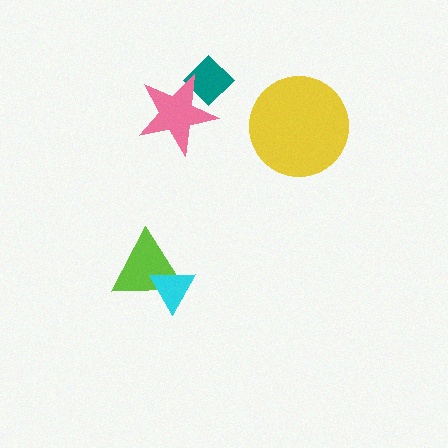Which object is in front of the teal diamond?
The pink star is in front of the teal diamond.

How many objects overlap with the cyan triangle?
1 object overlaps with the cyan triangle.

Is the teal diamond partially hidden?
Yes, it is partially covered by another shape.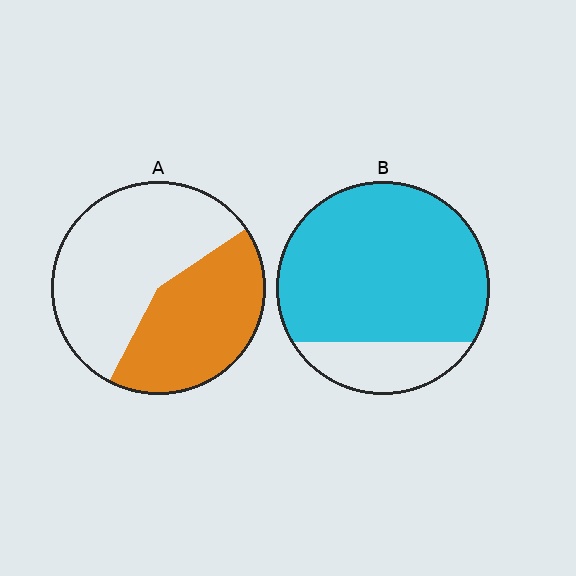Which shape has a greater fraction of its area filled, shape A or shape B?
Shape B.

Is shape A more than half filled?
No.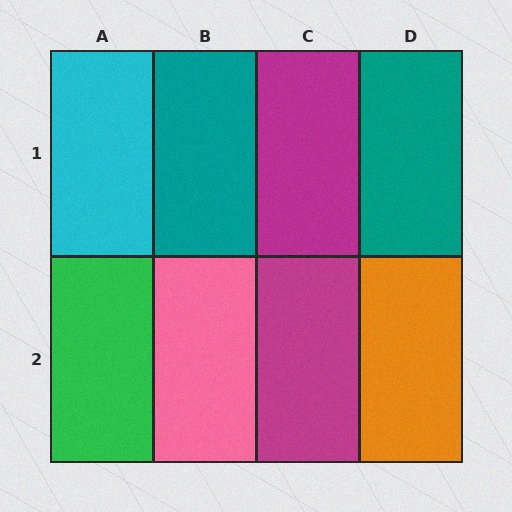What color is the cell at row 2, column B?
Pink.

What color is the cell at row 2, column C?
Magenta.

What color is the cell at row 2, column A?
Green.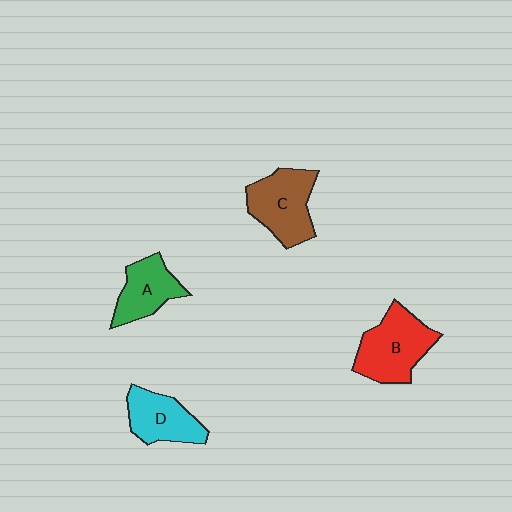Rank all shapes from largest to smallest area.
From largest to smallest: B (red), C (brown), D (cyan), A (green).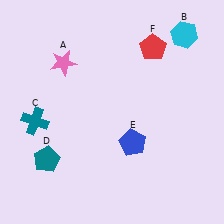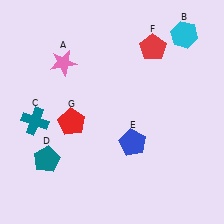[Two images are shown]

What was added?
A red pentagon (G) was added in Image 2.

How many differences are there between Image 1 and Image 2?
There is 1 difference between the two images.